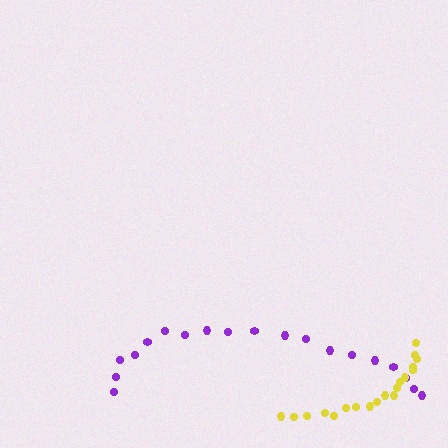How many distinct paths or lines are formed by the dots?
There are 2 distinct paths.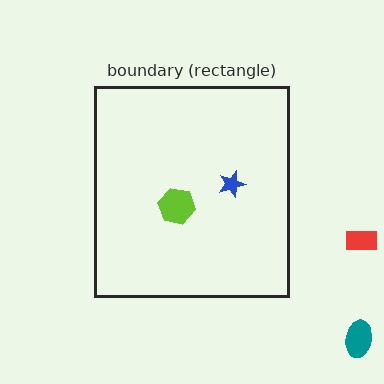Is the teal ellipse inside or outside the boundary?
Outside.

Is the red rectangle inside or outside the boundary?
Outside.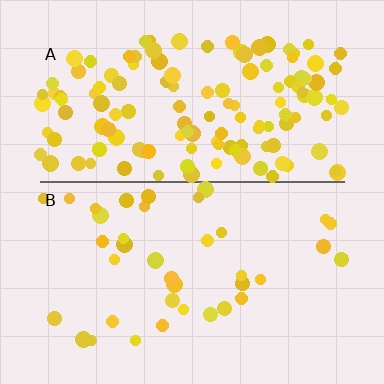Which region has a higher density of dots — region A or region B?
A (the top).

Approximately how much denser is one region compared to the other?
Approximately 3.5× — region A over region B.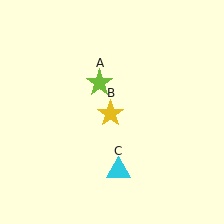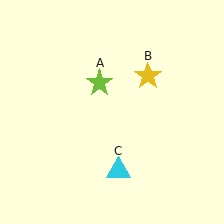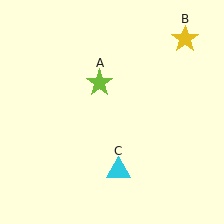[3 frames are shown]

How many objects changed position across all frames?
1 object changed position: yellow star (object B).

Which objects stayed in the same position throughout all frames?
Lime star (object A) and cyan triangle (object C) remained stationary.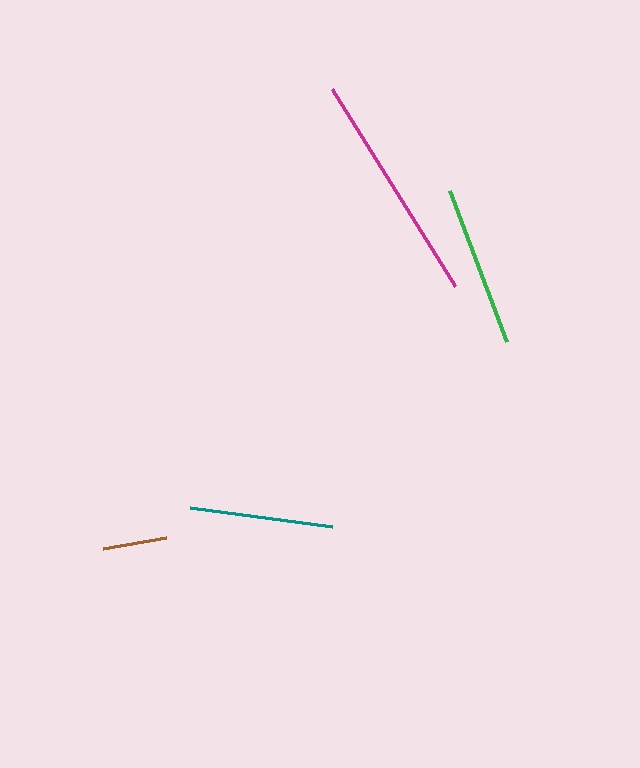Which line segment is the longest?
The magenta line is the longest at approximately 233 pixels.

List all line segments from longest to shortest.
From longest to shortest: magenta, green, teal, brown.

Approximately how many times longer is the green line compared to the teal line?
The green line is approximately 1.1 times the length of the teal line.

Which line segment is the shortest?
The brown line is the shortest at approximately 65 pixels.